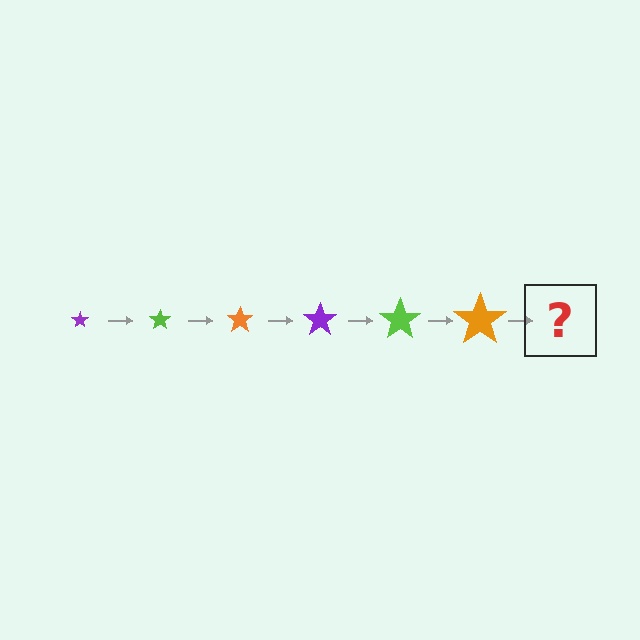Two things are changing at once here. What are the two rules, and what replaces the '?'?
The two rules are that the star grows larger each step and the color cycles through purple, lime, and orange. The '?' should be a purple star, larger than the previous one.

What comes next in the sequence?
The next element should be a purple star, larger than the previous one.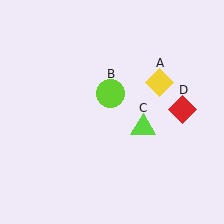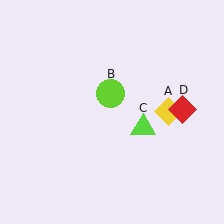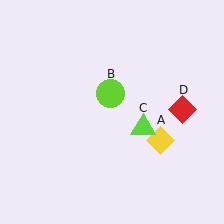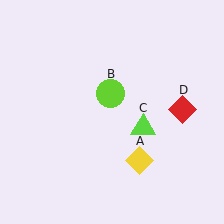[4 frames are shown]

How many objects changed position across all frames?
1 object changed position: yellow diamond (object A).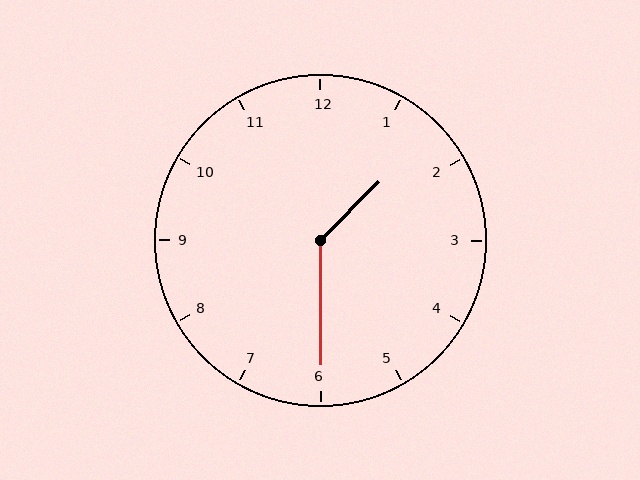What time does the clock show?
1:30.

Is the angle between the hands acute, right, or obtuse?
It is obtuse.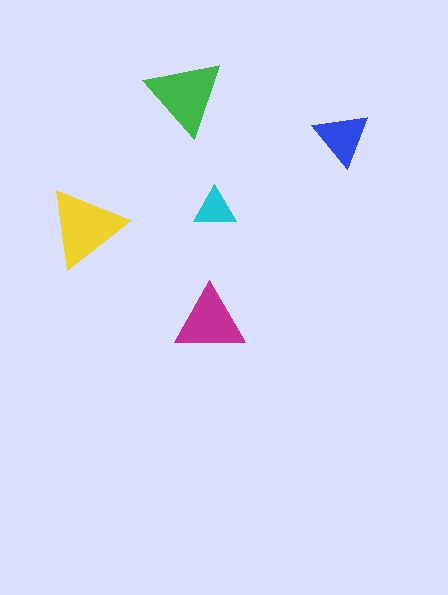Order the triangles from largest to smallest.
the yellow one, the green one, the magenta one, the blue one, the cyan one.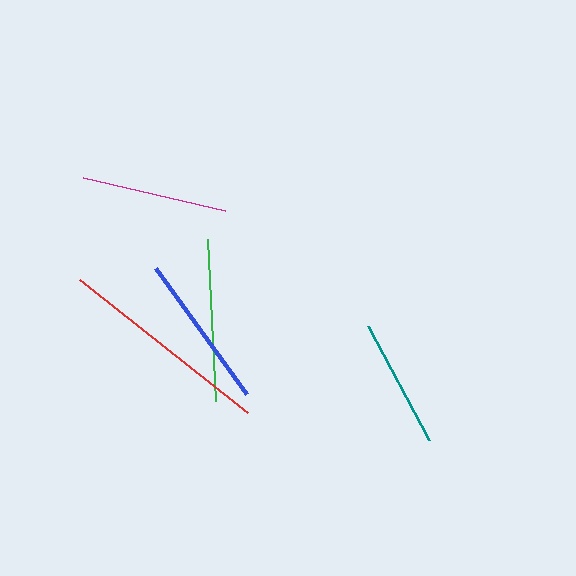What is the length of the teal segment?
The teal segment is approximately 129 pixels long.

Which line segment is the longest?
The red line is the longest at approximately 214 pixels.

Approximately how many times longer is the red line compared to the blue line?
The red line is approximately 1.4 times the length of the blue line.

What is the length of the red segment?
The red segment is approximately 214 pixels long.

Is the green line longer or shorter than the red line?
The red line is longer than the green line.